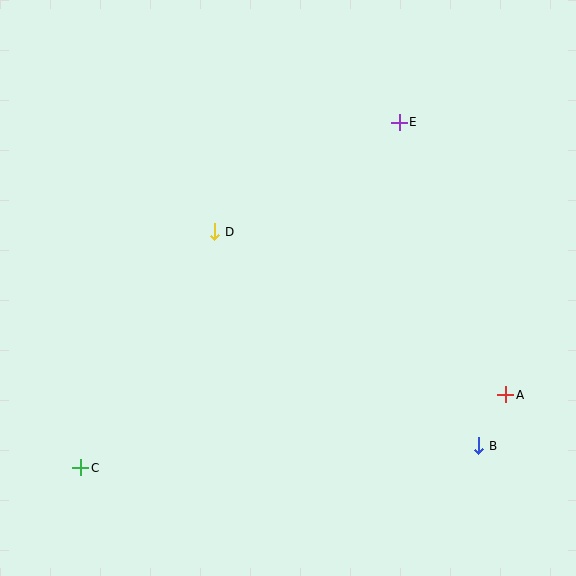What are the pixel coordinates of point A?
Point A is at (506, 395).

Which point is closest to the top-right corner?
Point E is closest to the top-right corner.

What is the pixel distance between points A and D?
The distance between A and D is 333 pixels.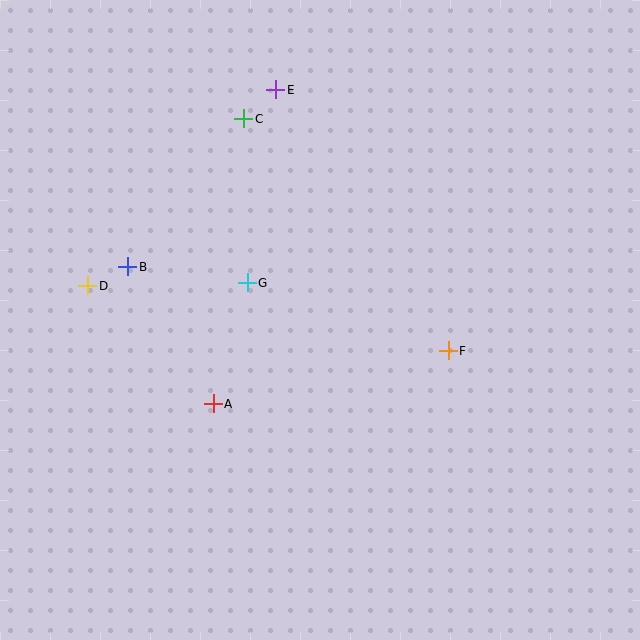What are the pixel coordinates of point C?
Point C is at (244, 119).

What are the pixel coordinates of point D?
Point D is at (88, 286).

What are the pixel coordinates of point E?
Point E is at (276, 90).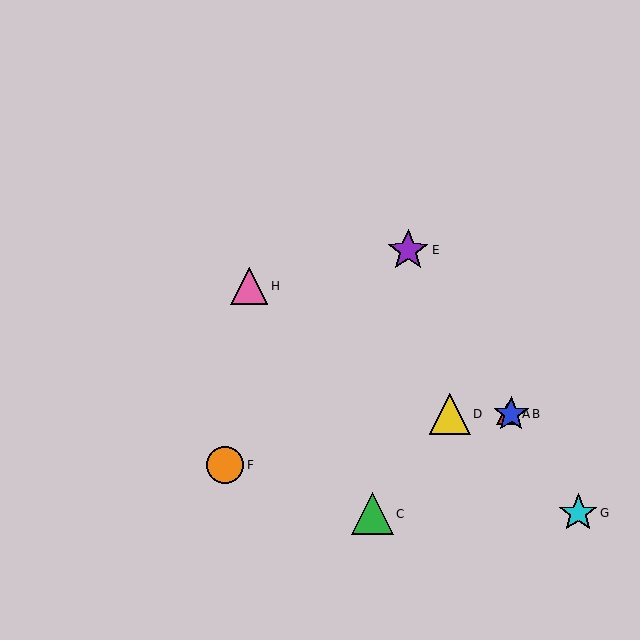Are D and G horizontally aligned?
No, D is at y≈414 and G is at y≈513.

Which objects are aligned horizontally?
Objects A, B, D are aligned horizontally.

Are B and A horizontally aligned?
Yes, both are at y≈414.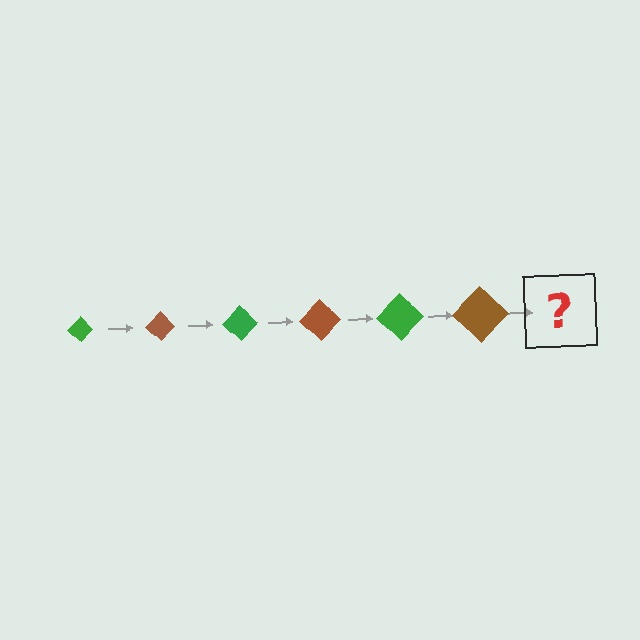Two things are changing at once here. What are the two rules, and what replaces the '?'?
The two rules are that the diamond grows larger each step and the color cycles through green and brown. The '?' should be a green diamond, larger than the previous one.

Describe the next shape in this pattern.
It should be a green diamond, larger than the previous one.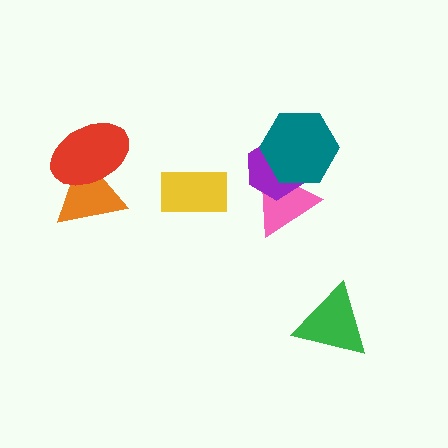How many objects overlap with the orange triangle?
1 object overlaps with the orange triangle.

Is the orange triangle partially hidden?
Yes, it is partially covered by another shape.